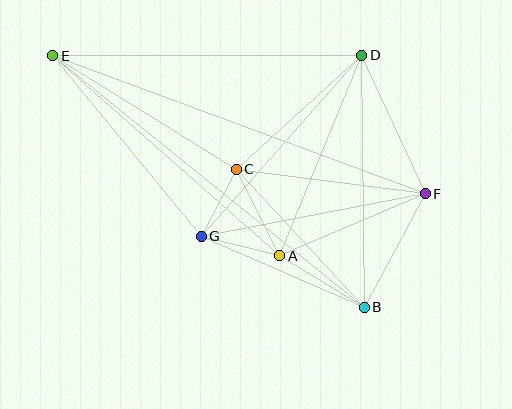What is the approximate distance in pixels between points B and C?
The distance between B and C is approximately 188 pixels.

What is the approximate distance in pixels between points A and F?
The distance between A and F is approximately 158 pixels.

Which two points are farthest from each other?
Points B and E are farthest from each other.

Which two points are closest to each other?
Points C and G are closest to each other.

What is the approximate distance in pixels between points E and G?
The distance between E and G is approximately 234 pixels.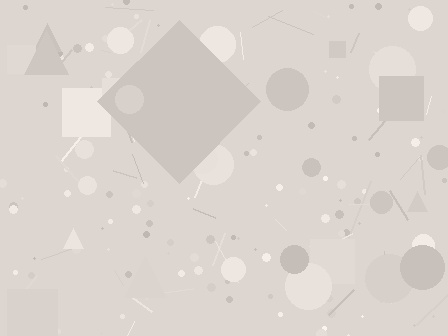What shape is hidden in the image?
A diamond is hidden in the image.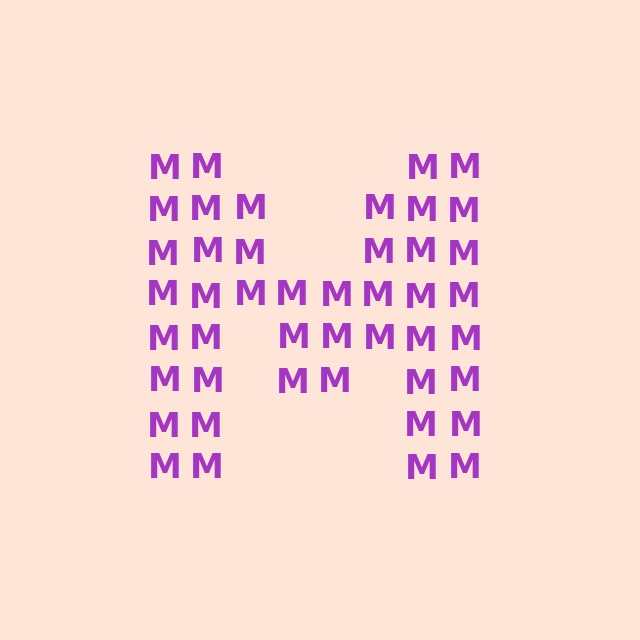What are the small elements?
The small elements are letter M's.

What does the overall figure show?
The overall figure shows the letter M.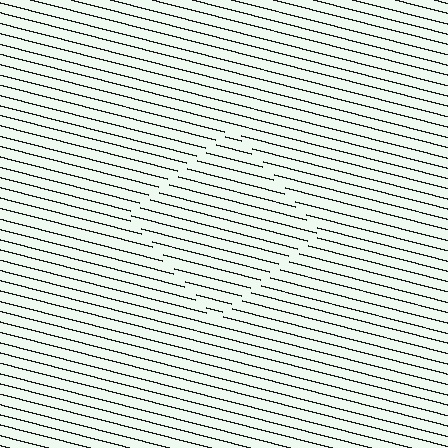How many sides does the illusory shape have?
4 sides — the line-ends trace a square.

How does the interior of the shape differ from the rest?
The interior of the shape contains the same grating, shifted by half a period — the contour is defined by the phase discontinuity where line-ends from the inner and outer gratings abut.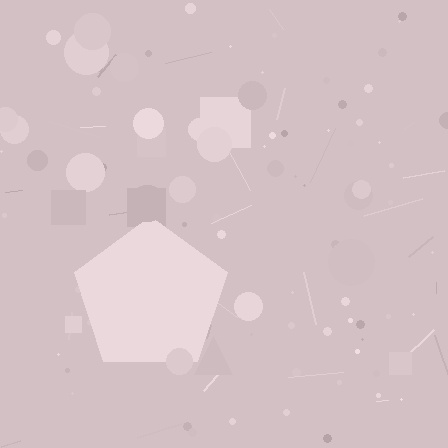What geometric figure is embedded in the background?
A pentagon is embedded in the background.